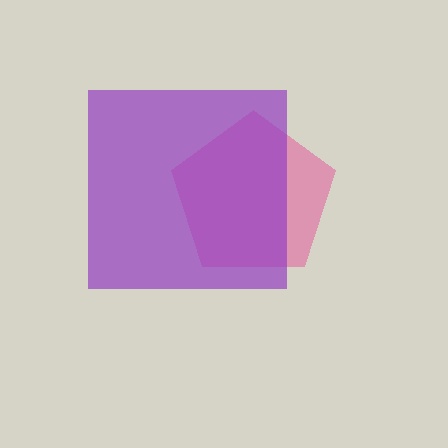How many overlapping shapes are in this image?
There are 2 overlapping shapes in the image.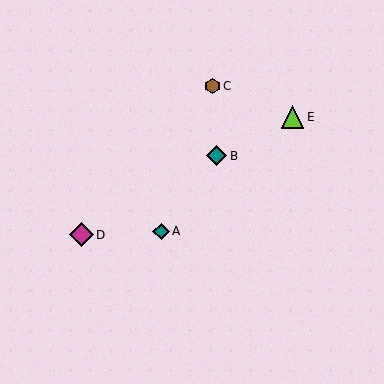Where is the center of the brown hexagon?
The center of the brown hexagon is at (213, 86).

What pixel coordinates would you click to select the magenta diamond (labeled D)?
Click at (81, 235) to select the magenta diamond D.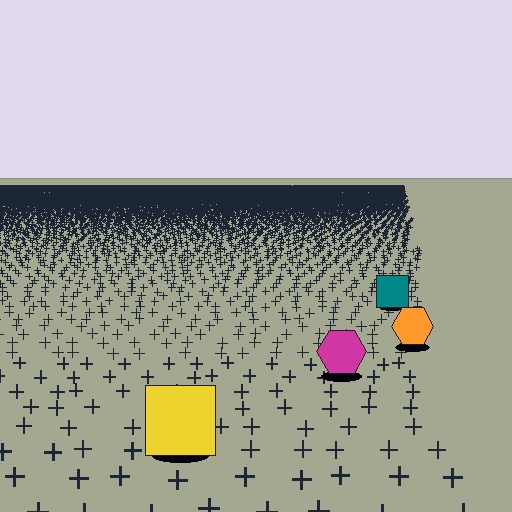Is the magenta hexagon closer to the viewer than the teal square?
Yes. The magenta hexagon is closer — you can tell from the texture gradient: the ground texture is coarser near it.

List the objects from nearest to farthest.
From nearest to farthest: the yellow square, the magenta hexagon, the orange hexagon, the teal square.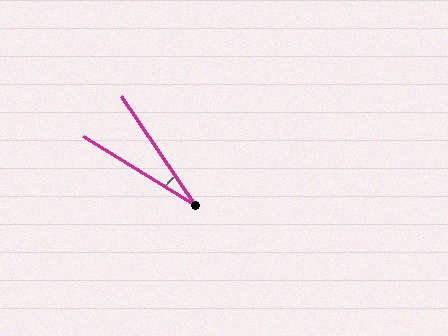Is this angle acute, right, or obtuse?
It is acute.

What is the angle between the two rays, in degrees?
Approximately 24 degrees.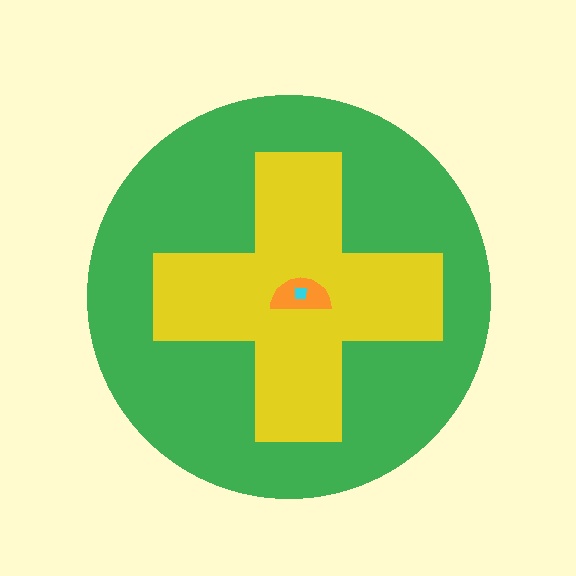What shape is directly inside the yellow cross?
The orange semicircle.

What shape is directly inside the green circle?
The yellow cross.